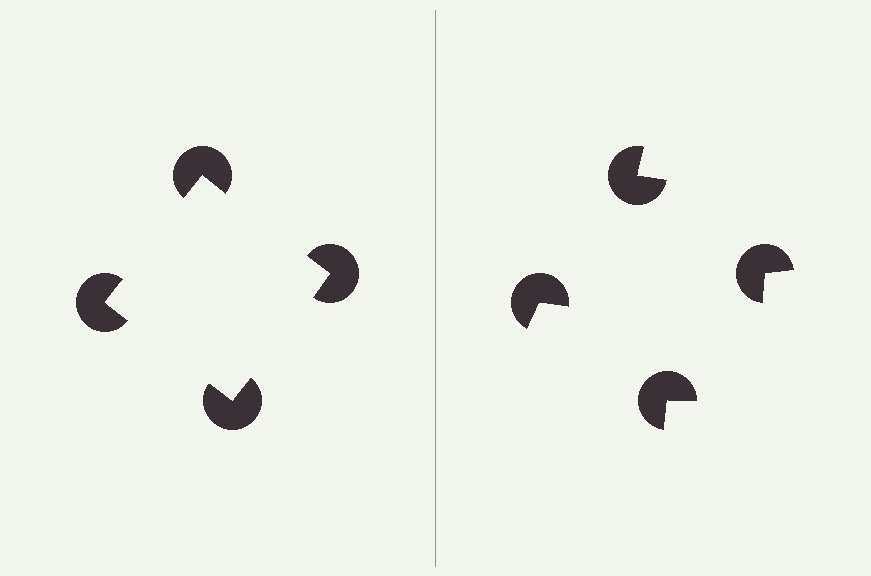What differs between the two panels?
The pac-man discs are positioned identically on both sides; only the wedge orientations differ. On the left they align to a square; on the right they are misaligned.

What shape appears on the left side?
An illusory square.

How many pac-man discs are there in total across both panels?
8 — 4 on each side.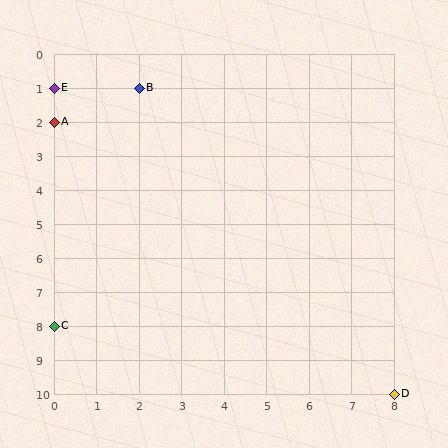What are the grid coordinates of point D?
Point D is at grid coordinates (8, 10).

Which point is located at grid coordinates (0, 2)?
Point A is at (0, 2).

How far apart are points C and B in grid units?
Points C and B are 2 columns and 7 rows apart (about 7.3 grid units diagonally).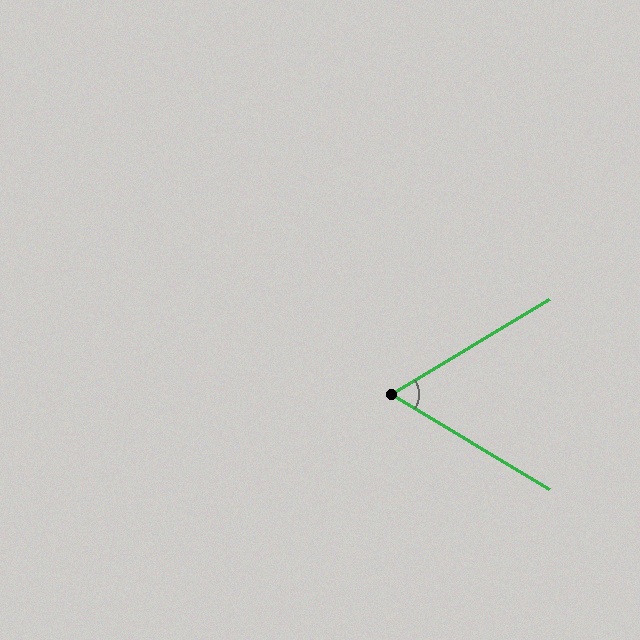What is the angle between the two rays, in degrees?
Approximately 62 degrees.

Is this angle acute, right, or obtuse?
It is acute.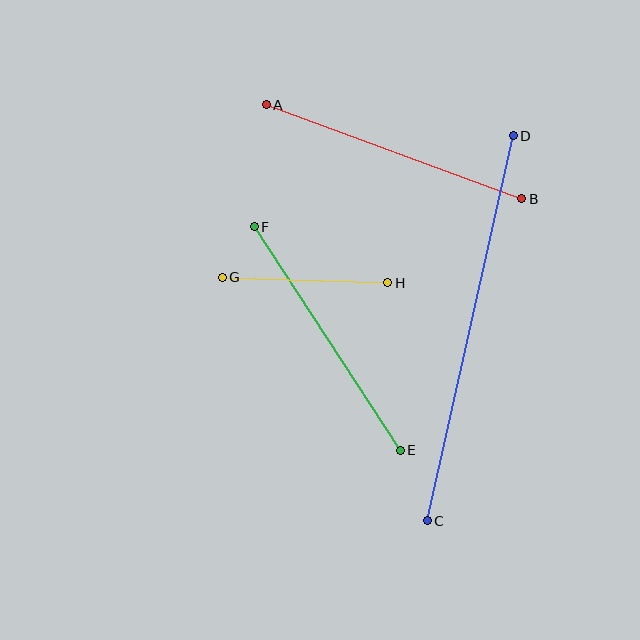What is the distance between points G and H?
The distance is approximately 166 pixels.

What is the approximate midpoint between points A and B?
The midpoint is at approximately (394, 152) pixels.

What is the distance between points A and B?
The distance is approximately 272 pixels.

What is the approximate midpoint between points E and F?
The midpoint is at approximately (327, 338) pixels.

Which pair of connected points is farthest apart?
Points C and D are farthest apart.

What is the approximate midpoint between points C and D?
The midpoint is at approximately (470, 328) pixels.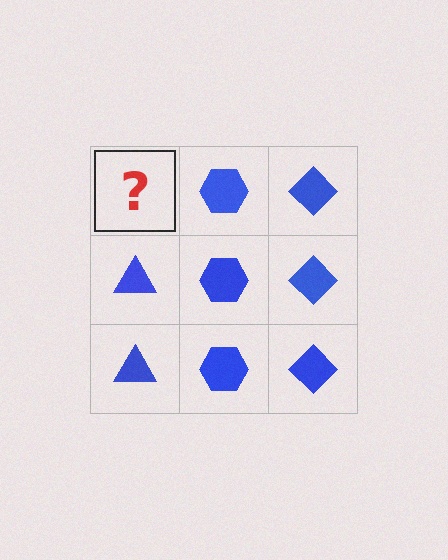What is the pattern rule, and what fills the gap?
The rule is that each column has a consistent shape. The gap should be filled with a blue triangle.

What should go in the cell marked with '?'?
The missing cell should contain a blue triangle.